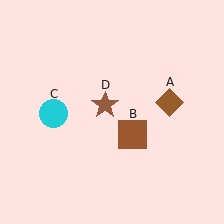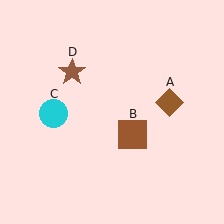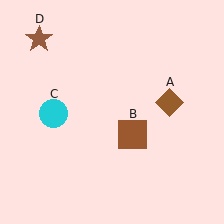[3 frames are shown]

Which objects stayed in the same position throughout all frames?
Brown diamond (object A) and brown square (object B) and cyan circle (object C) remained stationary.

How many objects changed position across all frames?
1 object changed position: brown star (object D).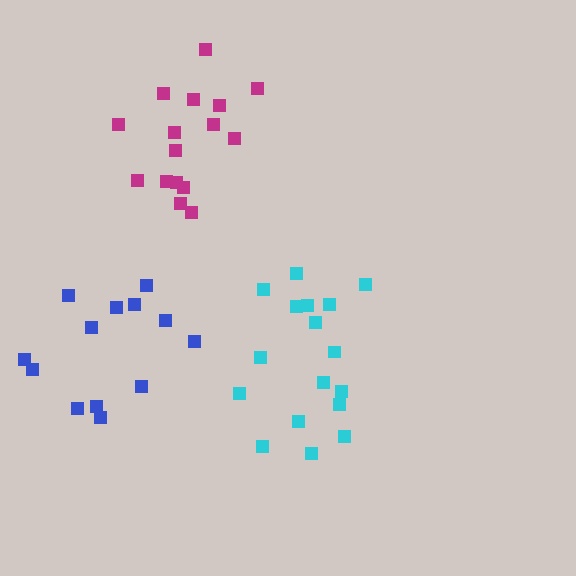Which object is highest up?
The magenta cluster is topmost.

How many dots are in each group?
Group 1: 17 dots, Group 2: 16 dots, Group 3: 13 dots (46 total).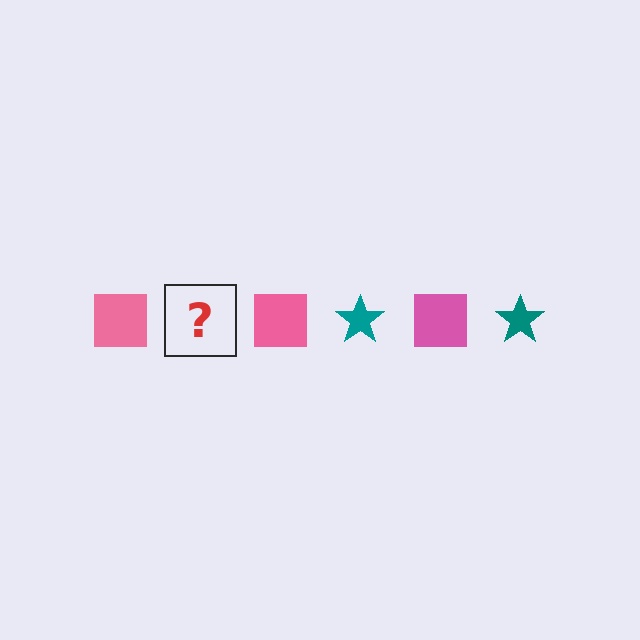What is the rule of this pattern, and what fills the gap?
The rule is that the pattern alternates between pink square and teal star. The gap should be filled with a teal star.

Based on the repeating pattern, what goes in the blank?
The blank should be a teal star.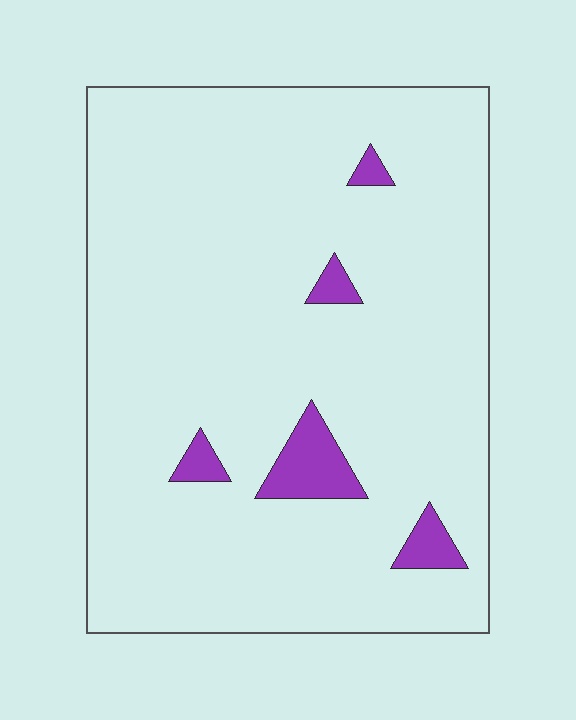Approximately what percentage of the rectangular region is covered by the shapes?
Approximately 5%.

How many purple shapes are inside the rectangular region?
5.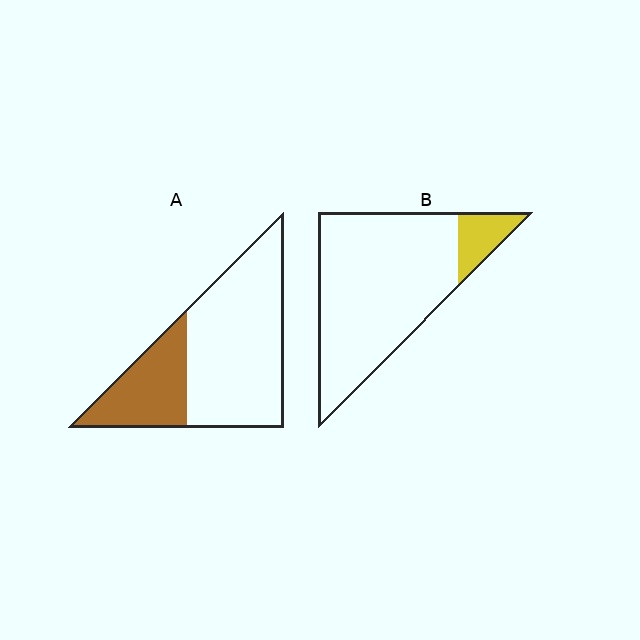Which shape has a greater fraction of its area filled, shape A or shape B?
Shape A.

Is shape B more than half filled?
No.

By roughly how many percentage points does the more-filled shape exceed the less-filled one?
By roughly 20 percentage points (A over B).